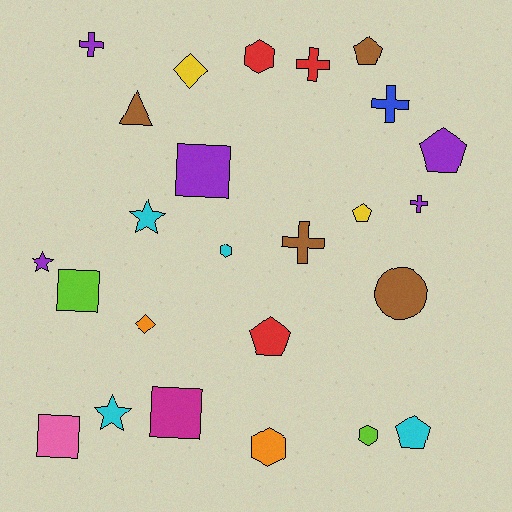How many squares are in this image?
There are 4 squares.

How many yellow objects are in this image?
There are 2 yellow objects.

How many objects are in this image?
There are 25 objects.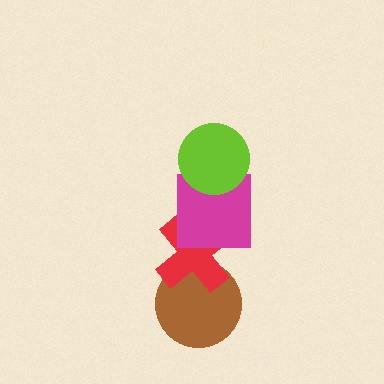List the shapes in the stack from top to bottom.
From top to bottom: the lime circle, the magenta square, the red cross, the brown circle.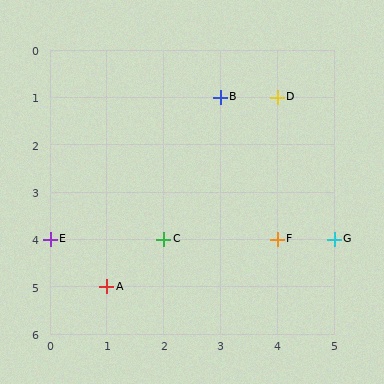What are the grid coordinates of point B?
Point B is at grid coordinates (3, 1).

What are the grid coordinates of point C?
Point C is at grid coordinates (2, 4).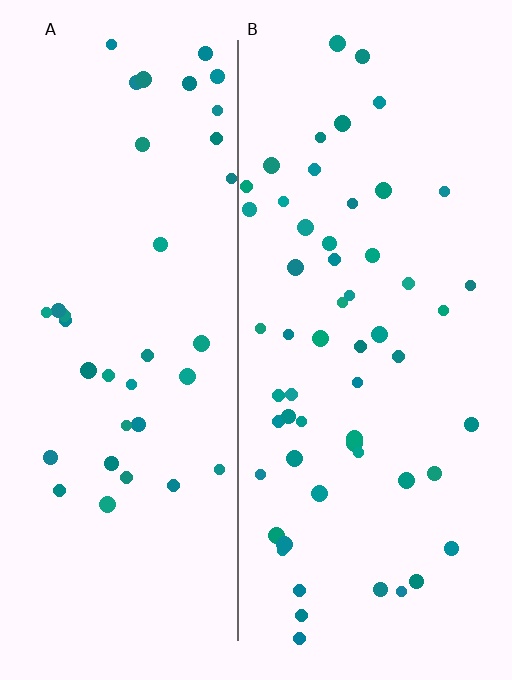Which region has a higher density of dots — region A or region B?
B (the right).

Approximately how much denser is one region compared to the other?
Approximately 1.5× — region B over region A.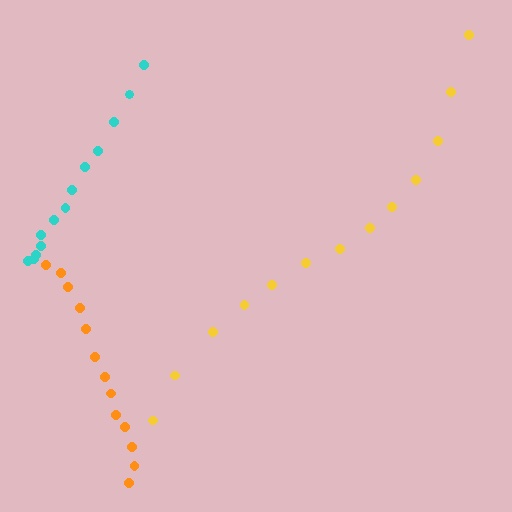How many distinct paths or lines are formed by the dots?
There are 3 distinct paths.